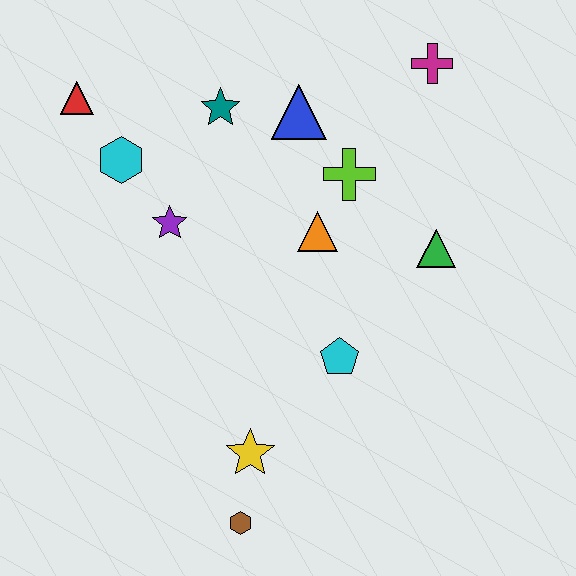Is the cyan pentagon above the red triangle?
No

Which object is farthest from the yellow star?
The magenta cross is farthest from the yellow star.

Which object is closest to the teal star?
The blue triangle is closest to the teal star.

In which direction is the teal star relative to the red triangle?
The teal star is to the right of the red triangle.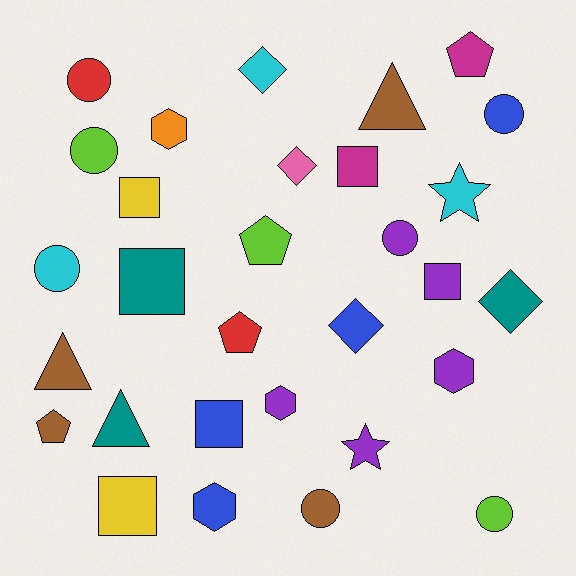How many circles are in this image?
There are 7 circles.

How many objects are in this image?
There are 30 objects.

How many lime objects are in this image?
There are 3 lime objects.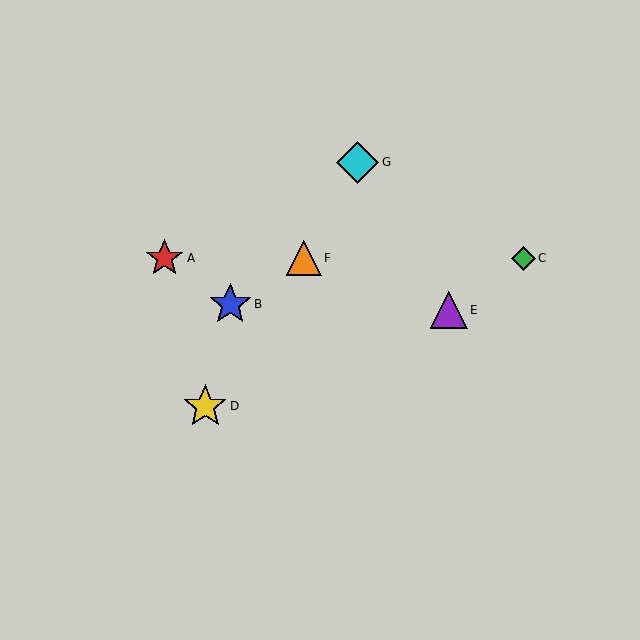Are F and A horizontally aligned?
Yes, both are at y≈258.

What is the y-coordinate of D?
Object D is at y≈406.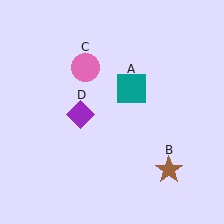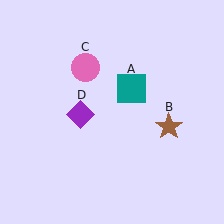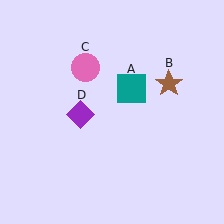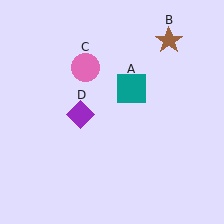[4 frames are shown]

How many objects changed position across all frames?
1 object changed position: brown star (object B).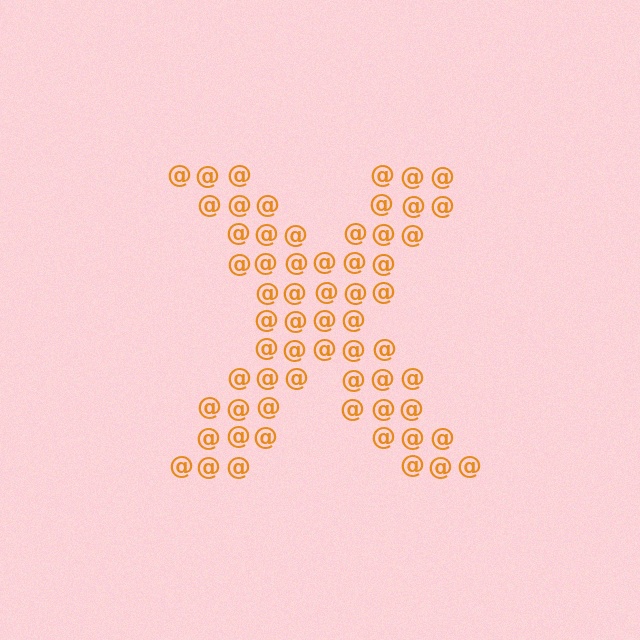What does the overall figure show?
The overall figure shows the letter X.